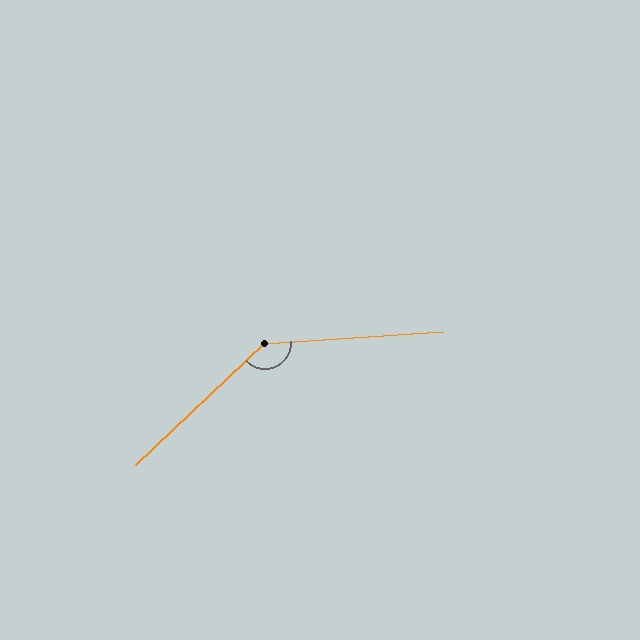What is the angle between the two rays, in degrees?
Approximately 140 degrees.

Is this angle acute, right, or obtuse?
It is obtuse.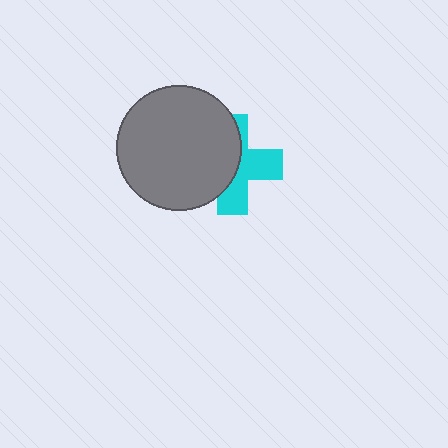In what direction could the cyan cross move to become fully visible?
The cyan cross could move right. That would shift it out from behind the gray circle entirely.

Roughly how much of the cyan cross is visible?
About half of it is visible (roughly 49%).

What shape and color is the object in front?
The object in front is a gray circle.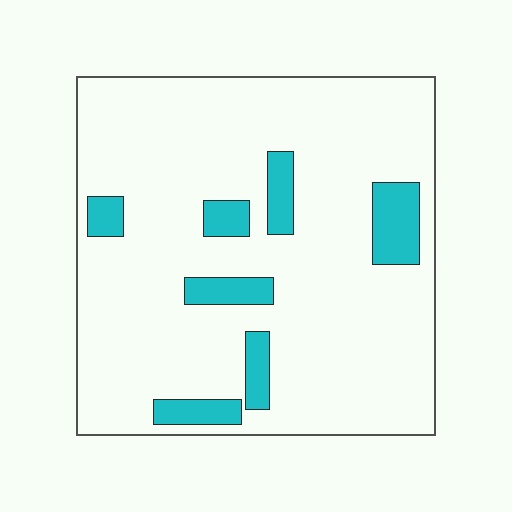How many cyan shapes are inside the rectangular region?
7.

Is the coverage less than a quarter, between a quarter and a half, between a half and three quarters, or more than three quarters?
Less than a quarter.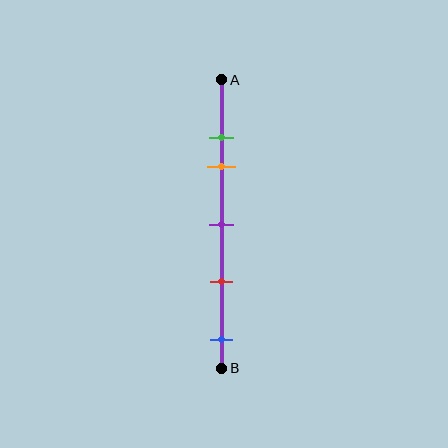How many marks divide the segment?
There are 5 marks dividing the segment.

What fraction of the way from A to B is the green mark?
The green mark is approximately 20% (0.2) of the way from A to B.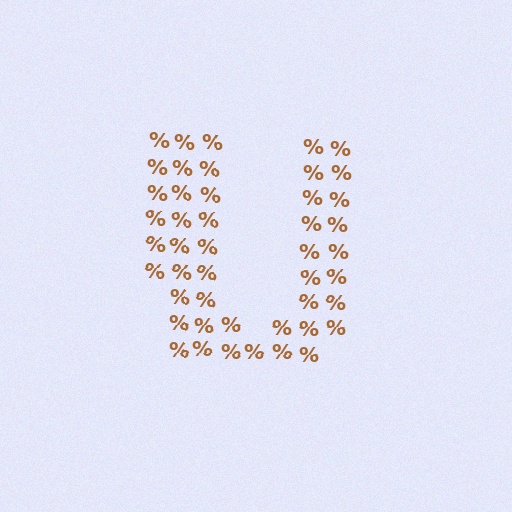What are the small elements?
The small elements are percent signs.